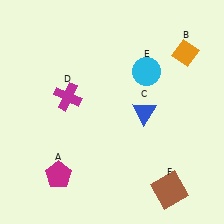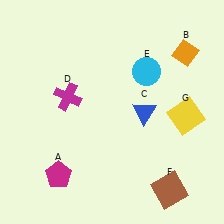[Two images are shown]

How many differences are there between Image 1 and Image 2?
There is 1 difference between the two images.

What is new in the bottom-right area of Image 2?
A yellow square (G) was added in the bottom-right area of Image 2.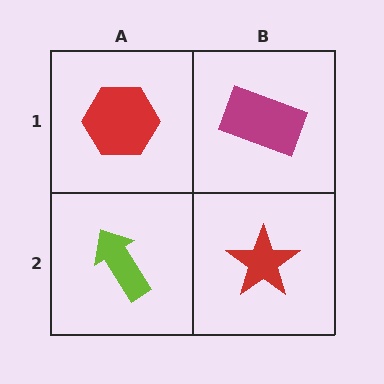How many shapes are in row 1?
2 shapes.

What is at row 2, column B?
A red star.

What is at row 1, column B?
A magenta rectangle.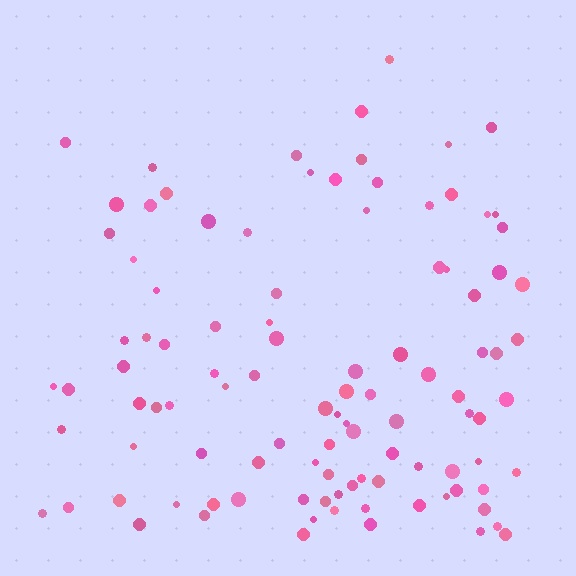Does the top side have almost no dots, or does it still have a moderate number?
Still a moderate number, just noticeably fewer than the bottom.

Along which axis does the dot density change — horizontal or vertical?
Vertical.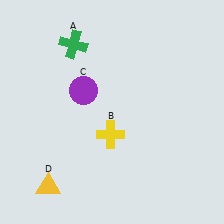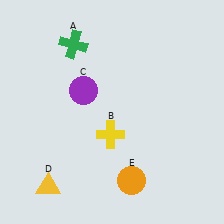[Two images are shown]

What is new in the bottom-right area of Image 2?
An orange circle (E) was added in the bottom-right area of Image 2.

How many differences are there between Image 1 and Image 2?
There is 1 difference between the two images.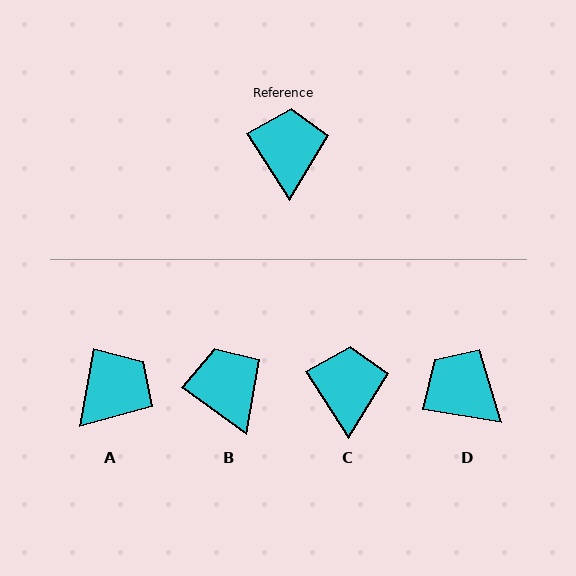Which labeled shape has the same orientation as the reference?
C.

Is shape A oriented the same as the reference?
No, it is off by about 44 degrees.